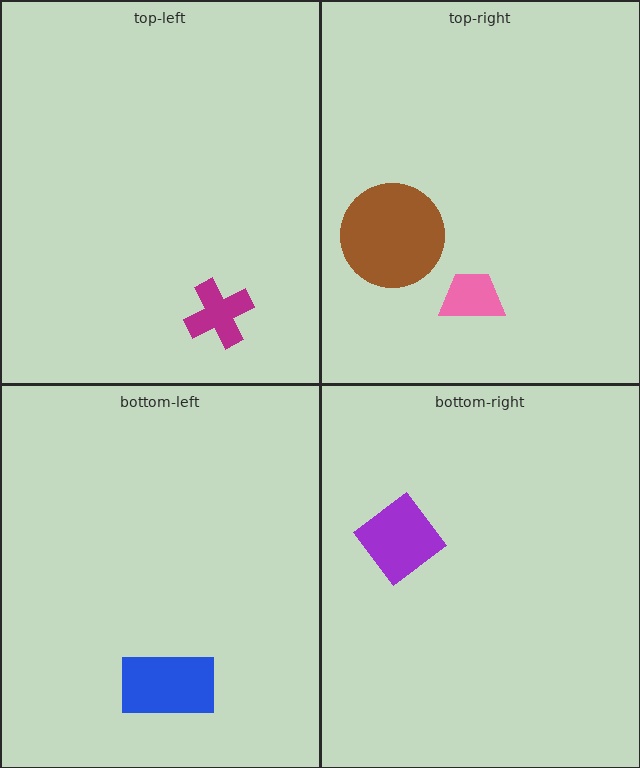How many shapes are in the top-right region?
2.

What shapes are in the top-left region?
The magenta cross.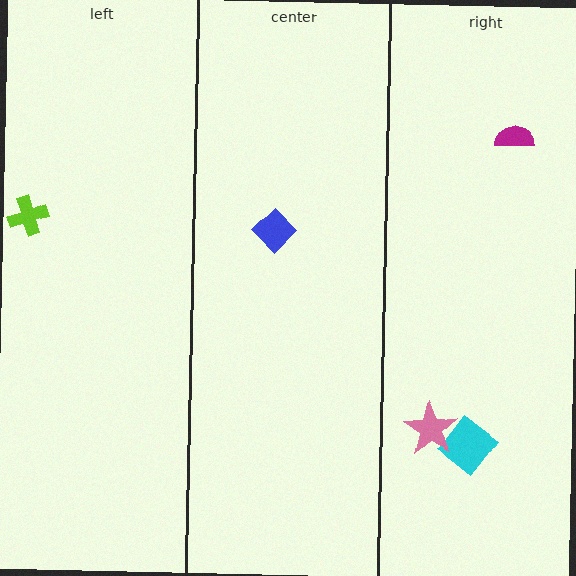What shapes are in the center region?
The blue diamond.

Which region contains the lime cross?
The left region.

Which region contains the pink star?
The right region.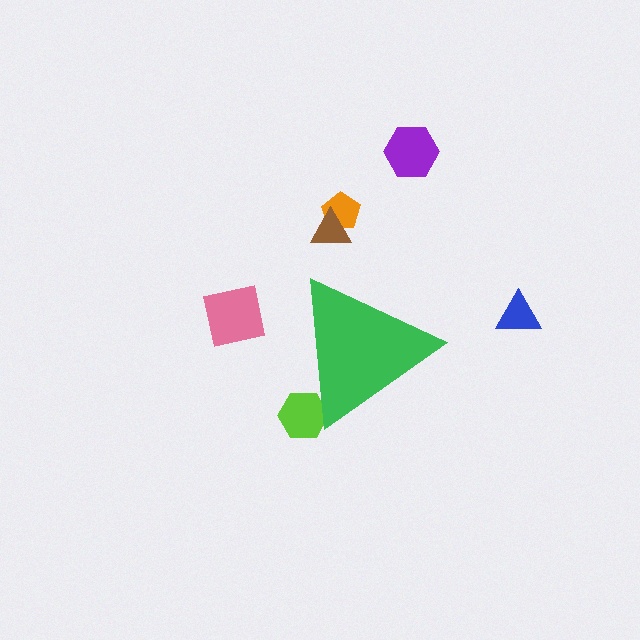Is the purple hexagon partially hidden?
No, the purple hexagon is fully visible.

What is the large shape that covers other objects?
A green triangle.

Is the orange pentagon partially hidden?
No, the orange pentagon is fully visible.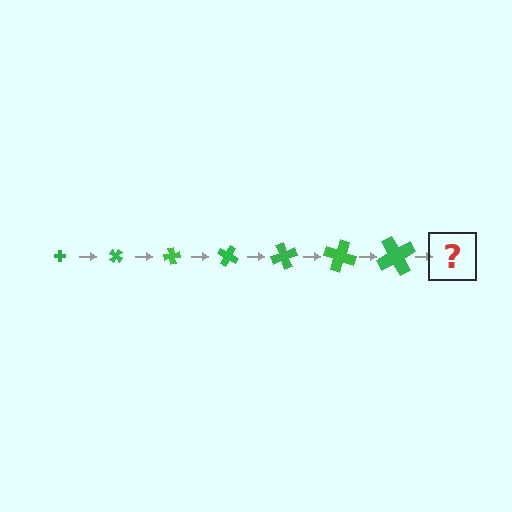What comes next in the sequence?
The next element should be a cross, larger than the previous one and rotated 280 degrees from the start.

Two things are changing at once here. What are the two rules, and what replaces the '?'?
The two rules are that the cross grows larger each step and it rotates 40 degrees each step. The '?' should be a cross, larger than the previous one and rotated 280 degrees from the start.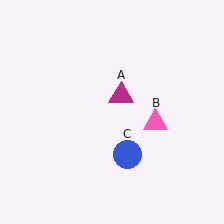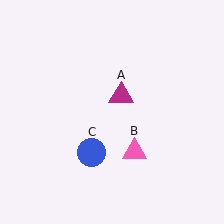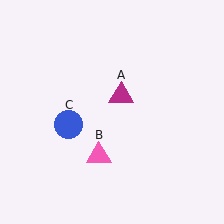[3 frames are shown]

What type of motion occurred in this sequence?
The pink triangle (object B), blue circle (object C) rotated clockwise around the center of the scene.